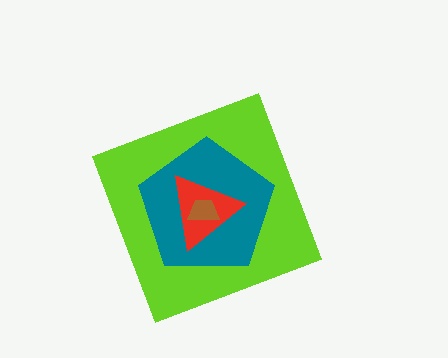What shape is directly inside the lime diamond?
The teal pentagon.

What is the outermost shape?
The lime diamond.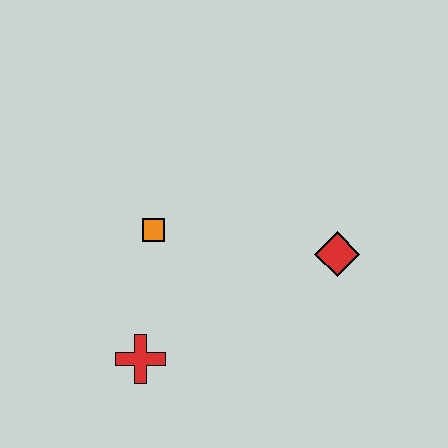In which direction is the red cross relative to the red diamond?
The red cross is to the left of the red diamond.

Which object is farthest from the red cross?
The red diamond is farthest from the red cross.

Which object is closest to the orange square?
The red cross is closest to the orange square.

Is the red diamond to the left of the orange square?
No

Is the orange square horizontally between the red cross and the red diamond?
Yes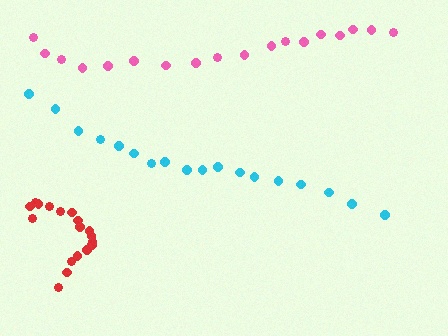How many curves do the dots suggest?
There are 3 distinct paths.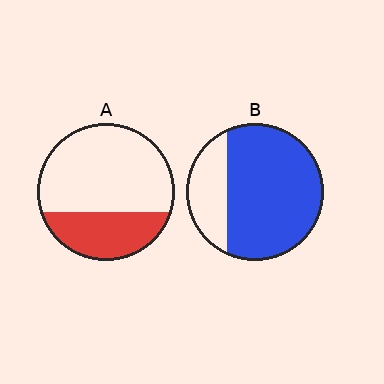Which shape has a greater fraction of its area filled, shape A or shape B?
Shape B.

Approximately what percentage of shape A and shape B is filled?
A is approximately 30% and B is approximately 75%.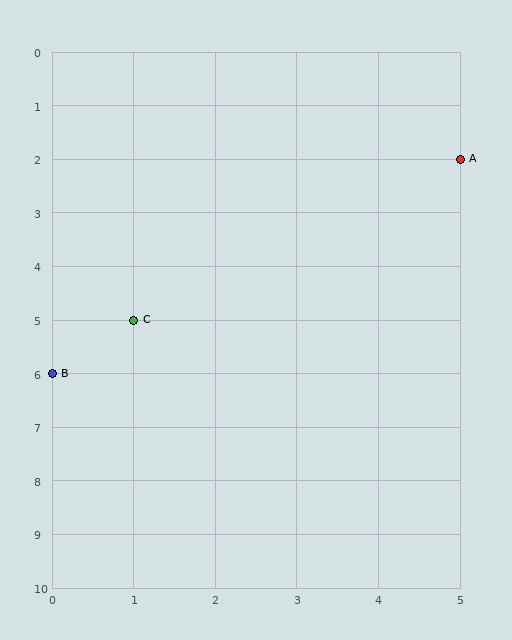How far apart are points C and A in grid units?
Points C and A are 4 columns and 3 rows apart (about 5.0 grid units diagonally).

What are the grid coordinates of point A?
Point A is at grid coordinates (5, 2).